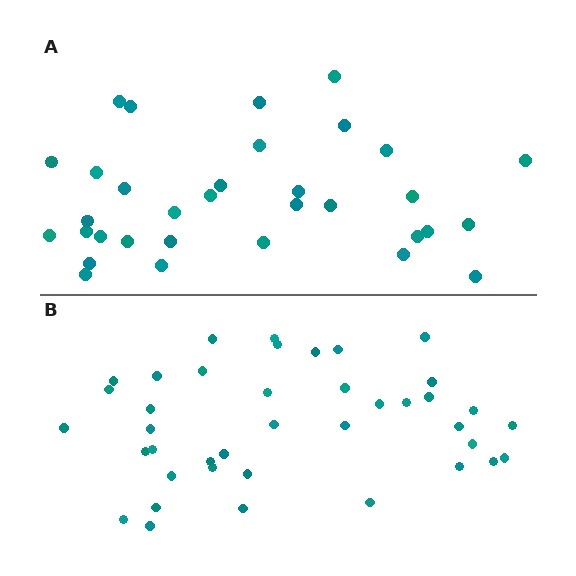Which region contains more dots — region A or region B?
Region B (the bottom region) has more dots.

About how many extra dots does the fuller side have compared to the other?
Region B has roughly 8 or so more dots than region A.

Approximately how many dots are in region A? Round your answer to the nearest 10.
About 30 dots. (The exact count is 33, which rounds to 30.)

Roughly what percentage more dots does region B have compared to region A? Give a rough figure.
About 20% more.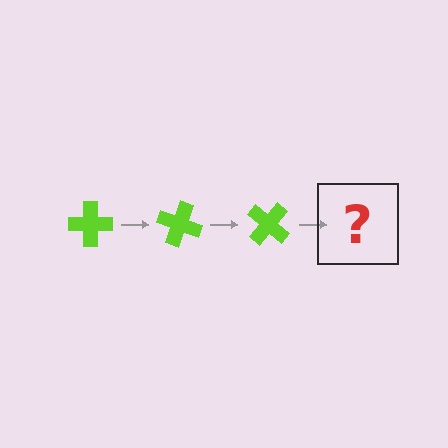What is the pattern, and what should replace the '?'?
The pattern is that the cross rotates 20 degrees each step. The '?' should be a lime cross rotated 60 degrees.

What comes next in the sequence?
The next element should be a lime cross rotated 60 degrees.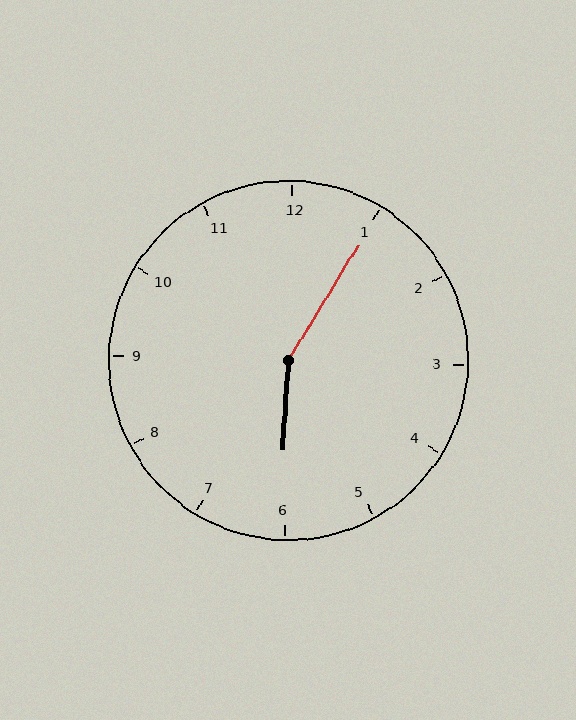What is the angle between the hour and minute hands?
Approximately 152 degrees.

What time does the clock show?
6:05.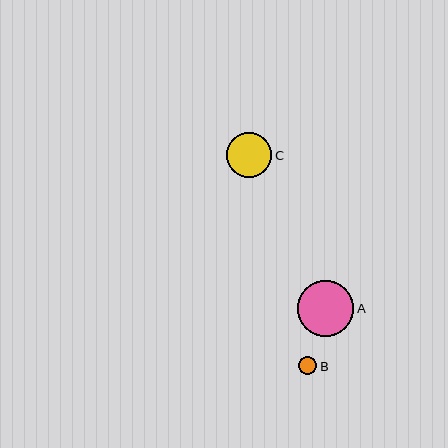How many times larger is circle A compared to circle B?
Circle A is approximately 3.1 times the size of circle B.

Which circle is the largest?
Circle A is the largest with a size of approximately 56 pixels.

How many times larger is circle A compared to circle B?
Circle A is approximately 3.1 times the size of circle B.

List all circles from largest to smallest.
From largest to smallest: A, C, B.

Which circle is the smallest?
Circle B is the smallest with a size of approximately 18 pixels.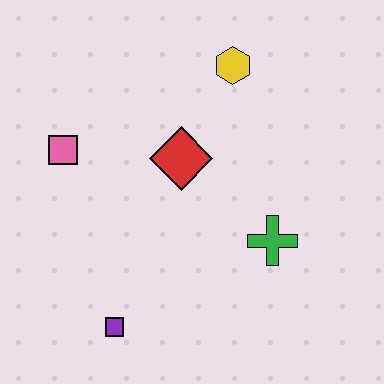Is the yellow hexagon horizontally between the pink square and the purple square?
No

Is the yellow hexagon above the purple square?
Yes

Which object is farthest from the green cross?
The pink square is farthest from the green cross.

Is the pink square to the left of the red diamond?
Yes